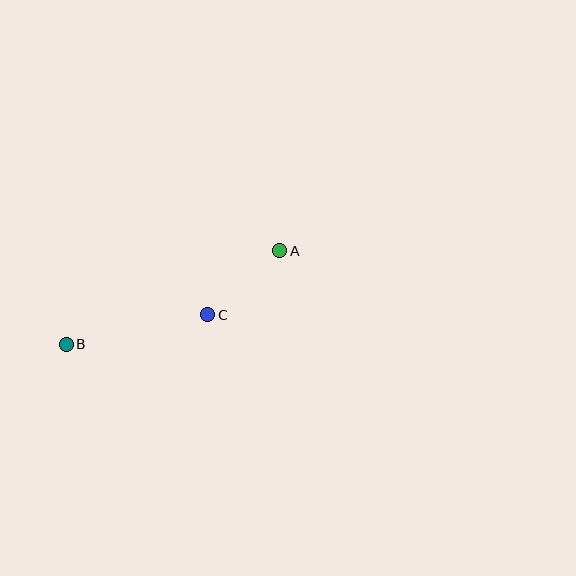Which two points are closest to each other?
Points A and C are closest to each other.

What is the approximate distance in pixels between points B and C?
The distance between B and C is approximately 145 pixels.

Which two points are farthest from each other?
Points A and B are farthest from each other.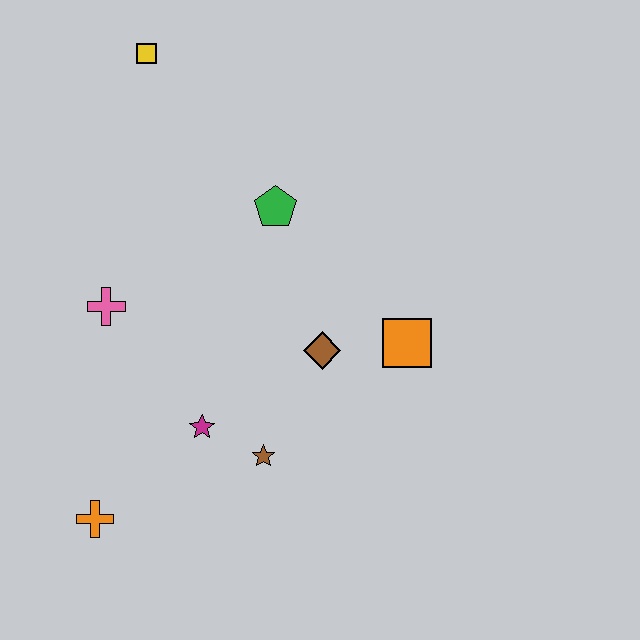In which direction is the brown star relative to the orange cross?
The brown star is to the right of the orange cross.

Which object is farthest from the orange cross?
The yellow square is farthest from the orange cross.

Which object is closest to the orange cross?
The magenta star is closest to the orange cross.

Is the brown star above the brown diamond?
No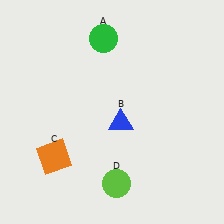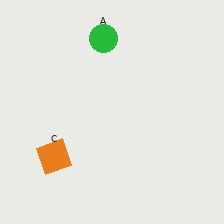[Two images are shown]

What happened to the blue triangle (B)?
The blue triangle (B) was removed in Image 2. It was in the bottom-right area of Image 1.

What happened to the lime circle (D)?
The lime circle (D) was removed in Image 2. It was in the bottom-right area of Image 1.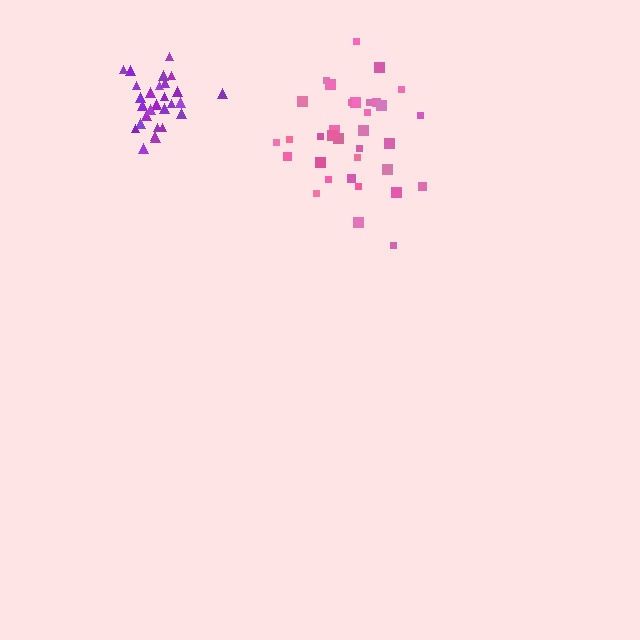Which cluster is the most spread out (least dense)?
Pink.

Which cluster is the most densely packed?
Purple.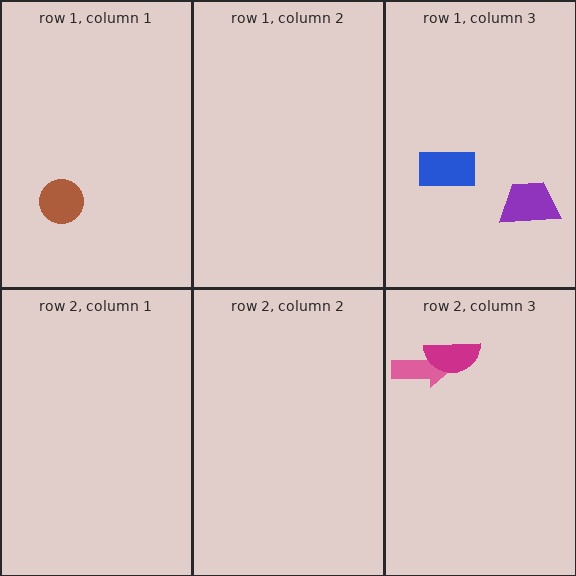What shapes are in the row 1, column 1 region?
The brown circle.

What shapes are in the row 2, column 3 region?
The pink arrow, the magenta semicircle.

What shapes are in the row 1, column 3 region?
The blue rectangle, the purple trapezoid.